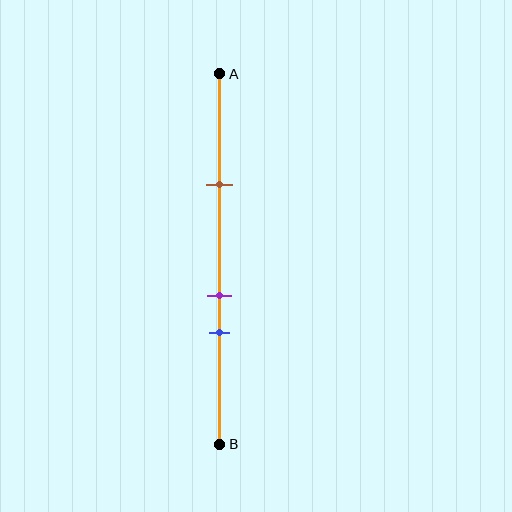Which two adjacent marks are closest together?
The purple and blue marks are the closest adjacent pair.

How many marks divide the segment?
There are 3 marks dividing the segment.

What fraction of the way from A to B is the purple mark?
The purple mark is approximately 60% (0.6) of the way from A to B.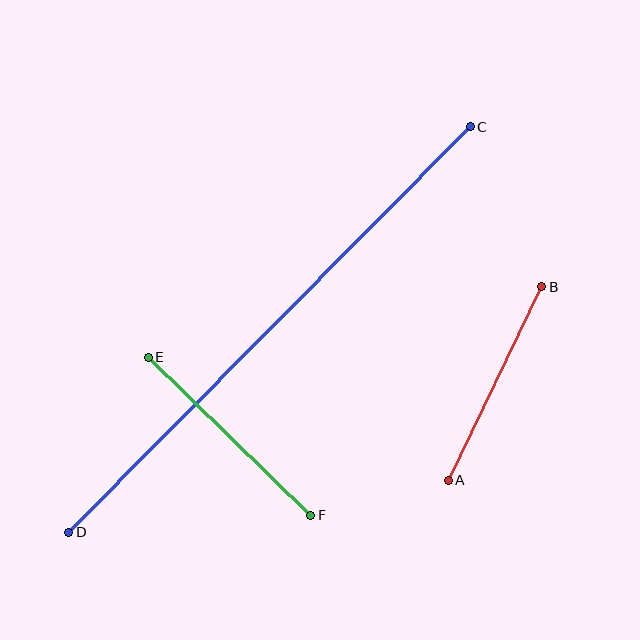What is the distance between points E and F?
The distance is approximately 226 pixels.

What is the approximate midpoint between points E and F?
The midpoint is at approximately (230, 436) pixels.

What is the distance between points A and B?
The distance is approximately 215 pixels.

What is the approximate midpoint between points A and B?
The midpoint is at approximately (495, 384) pixels.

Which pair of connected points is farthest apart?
Points C and D are farthest apart.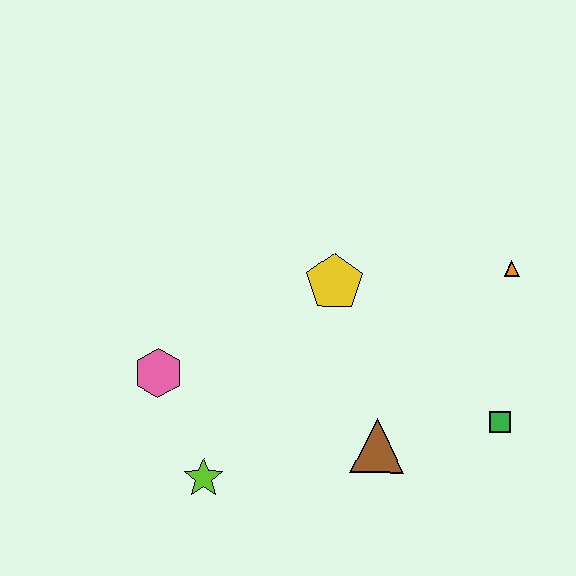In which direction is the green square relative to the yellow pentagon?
The green square is to the right of the yellow pentagon.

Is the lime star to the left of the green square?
Yes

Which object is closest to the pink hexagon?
The lime star is closest to the pink hexagon.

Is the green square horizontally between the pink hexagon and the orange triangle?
Yes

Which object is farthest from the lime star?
The orange triangle is farthest from the lime star.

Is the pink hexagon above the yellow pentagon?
No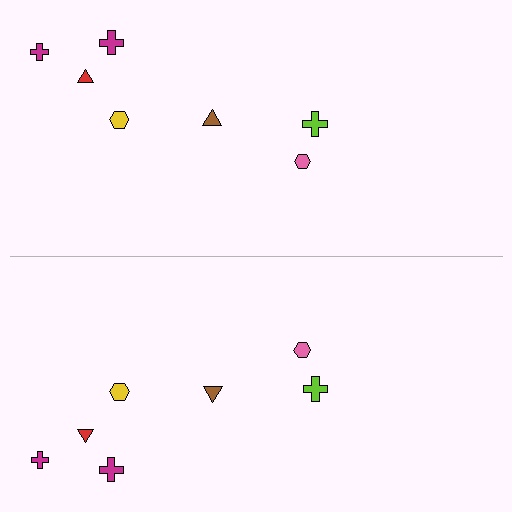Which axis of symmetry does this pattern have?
The pattern has a horizontal axis of symmetry running through the center of the image.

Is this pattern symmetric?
Yes, this pattern has bilateral (reflection) symmetry.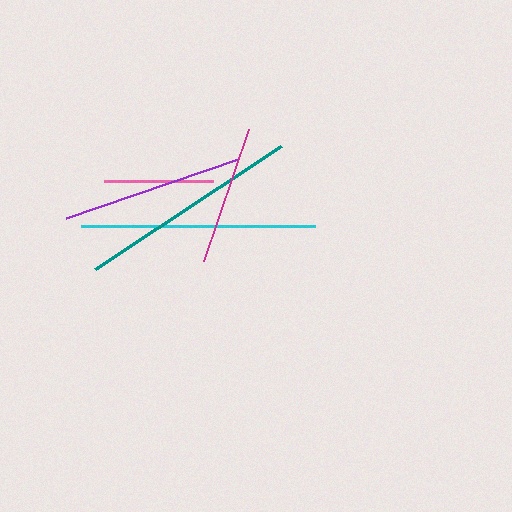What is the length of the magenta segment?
The magenta segment is approximately 139 pixels long.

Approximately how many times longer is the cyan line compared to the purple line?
The cyan line is approximately 1.3 times the length of the purple line.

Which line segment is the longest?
The cyan line is the longest at approximately 234 pixels.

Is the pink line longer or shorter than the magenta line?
The magenta line is longer than the pink line.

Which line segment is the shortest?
The pink line is the shortest at approximately 110 pixels.